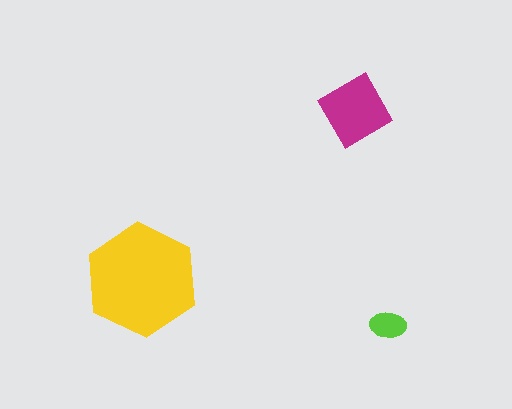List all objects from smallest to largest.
The lime ellipse, the magenta diamond, the yellow hexagon.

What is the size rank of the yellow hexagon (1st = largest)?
1st.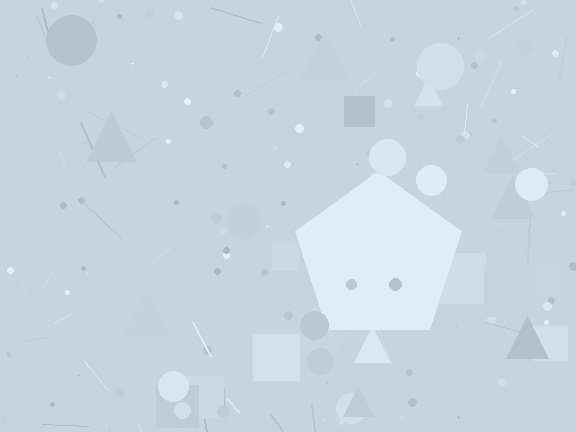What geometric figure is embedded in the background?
A pentagon is embedded in the background.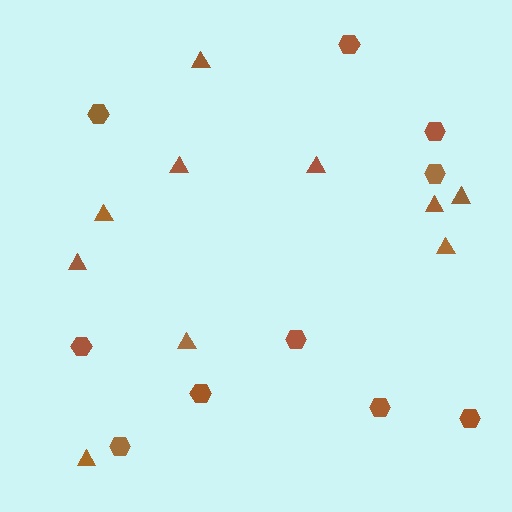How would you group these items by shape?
There are 2 groups: one group of triangles (10) and one group of hexagons (10).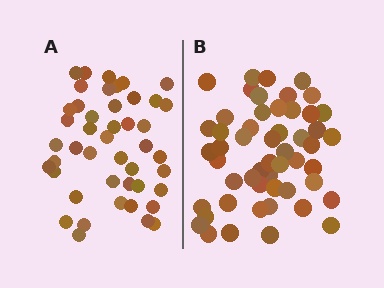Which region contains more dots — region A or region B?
Region B (the right region) has more dots.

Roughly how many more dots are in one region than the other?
Region B has roughly 8 or so more dots than region A.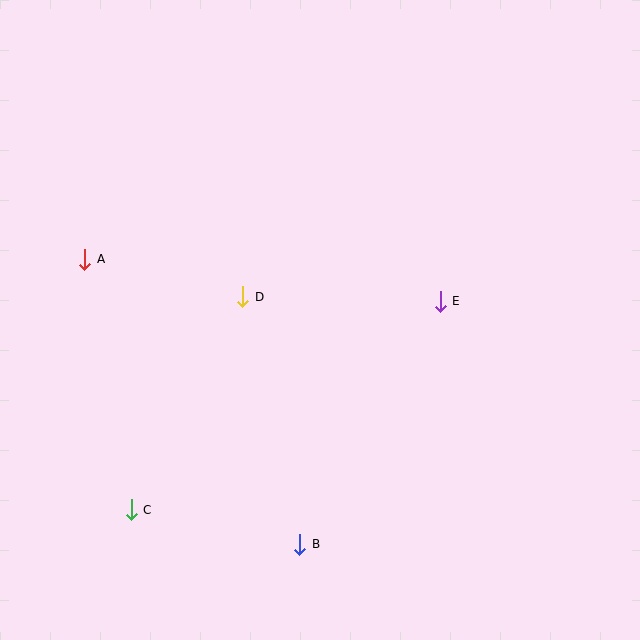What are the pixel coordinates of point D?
Point D is at (243, 297).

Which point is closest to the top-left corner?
Point A is closest to the top-left corner.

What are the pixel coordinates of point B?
Point B is at (300, 544).